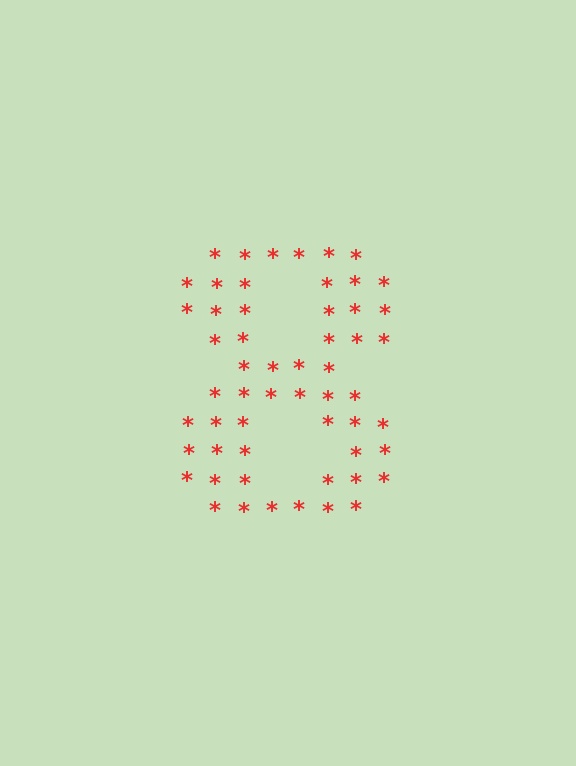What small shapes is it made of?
It is made of small asterisks.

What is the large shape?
The large shape is the digit 8.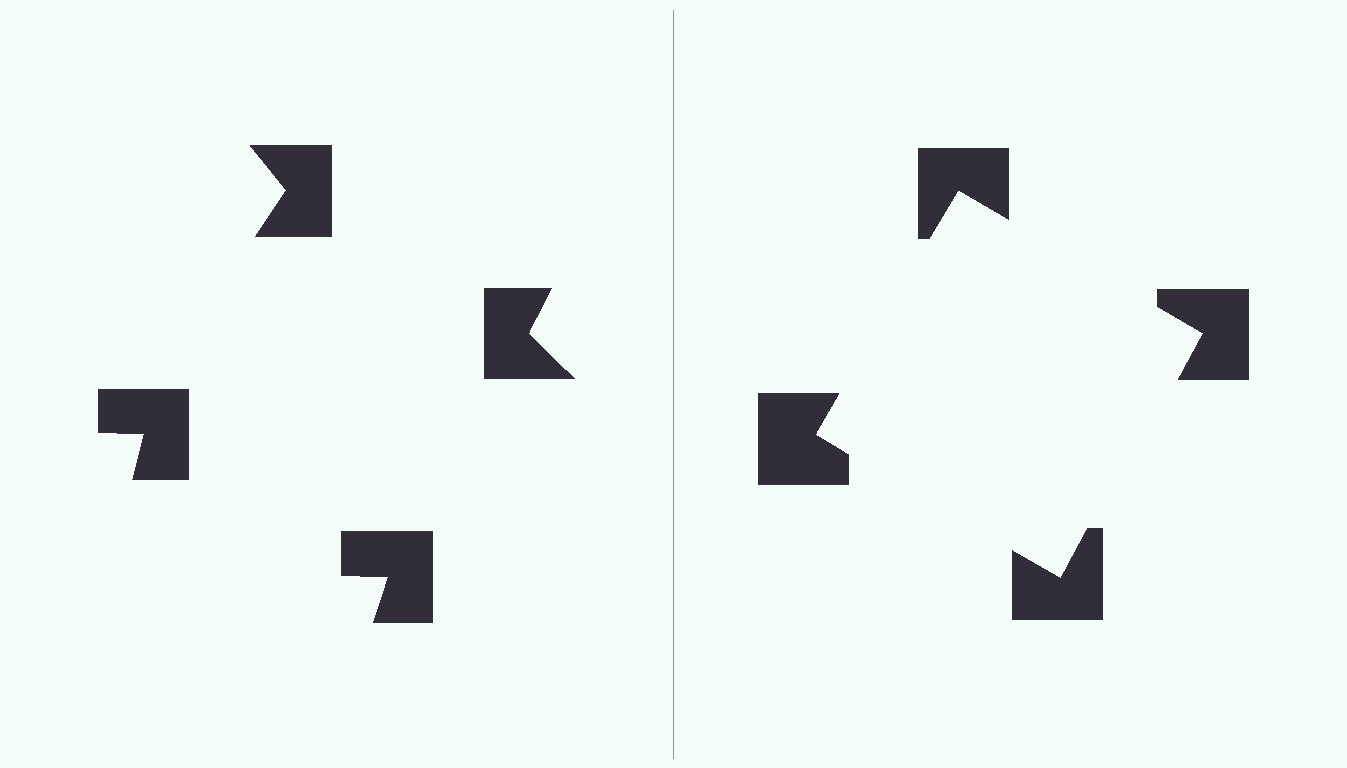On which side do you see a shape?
An illusory square appears on the right side. On the left side the wedge cuts are rotated, so no coherent shape forms.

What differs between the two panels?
The notched squares are positioned identically on both sides; only the wedge orientations differ. On the right they align to a square; on the left they are misaligned.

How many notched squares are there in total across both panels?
8 — 4 on each side.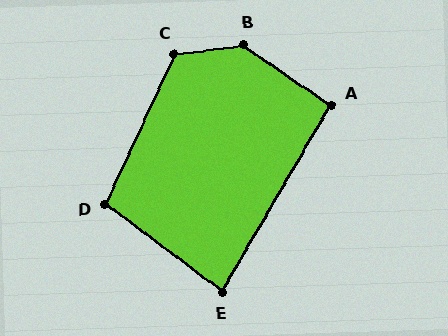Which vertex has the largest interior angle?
B, at approximately 138 degrees.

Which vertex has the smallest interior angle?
E, at approximately 83 degrees.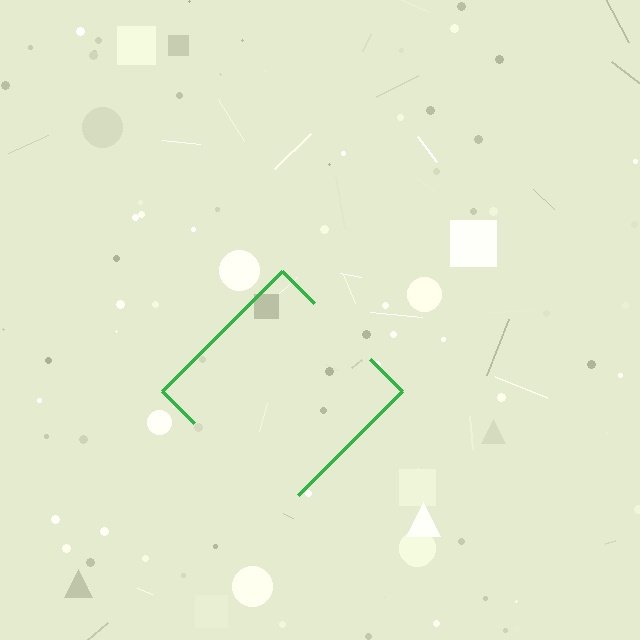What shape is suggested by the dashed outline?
The dashed outline suggests a diamond.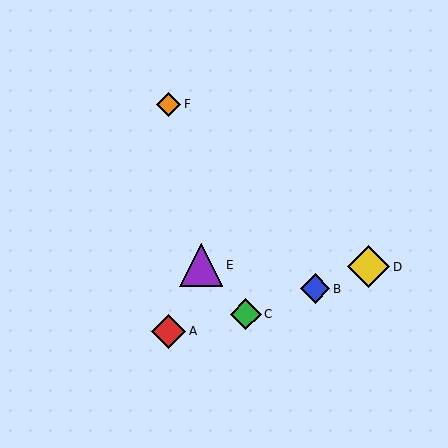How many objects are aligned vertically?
2 objects (A, F) are aligned vertically.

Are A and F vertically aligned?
Yes, both are at x≈169.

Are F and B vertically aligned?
No, F is at x≈169 and B is at x≈315.